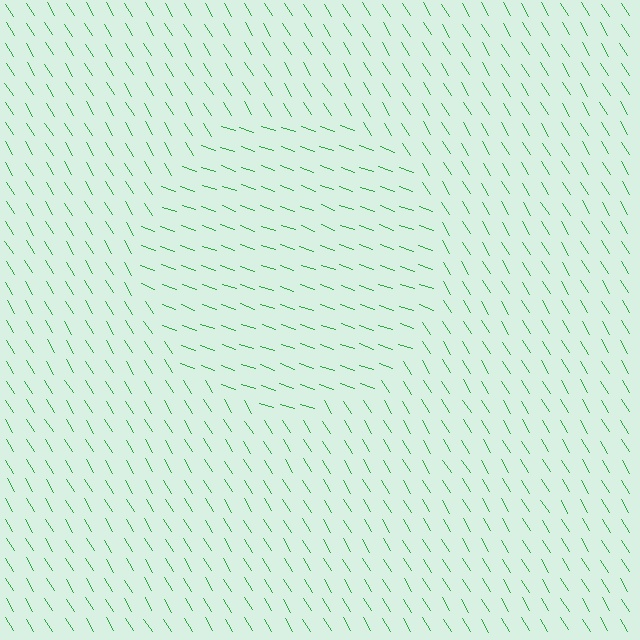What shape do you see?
I see a circle.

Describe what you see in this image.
The image is filled with small green line segments. A circle region in the image has lines oriented differently from the surrounding lines, creating a visible texture boundary.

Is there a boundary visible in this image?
Yes, there is a texture boundary formed by a change in line orientation.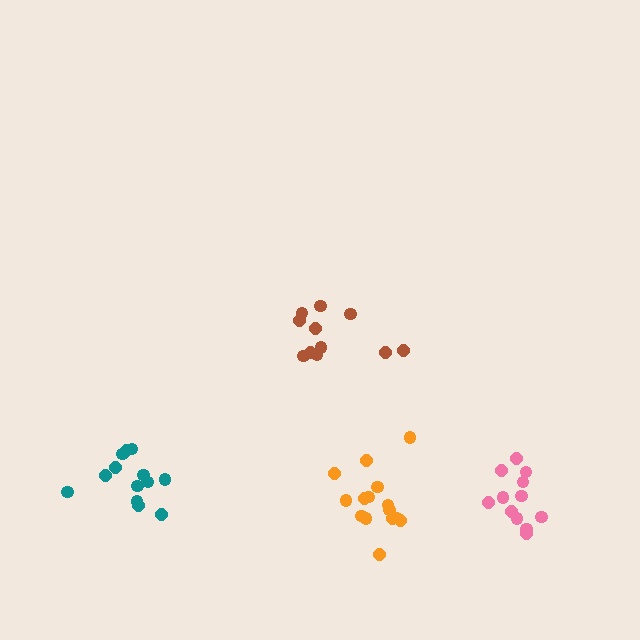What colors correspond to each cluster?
The clusters are colored: orange, brown, teal, pink.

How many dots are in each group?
Group 1: 15 dots, Group 2: 11 dots, Group 3: 13 dots, Group 4: 12 dots (51 total).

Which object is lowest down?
The pink cluster is bottommost.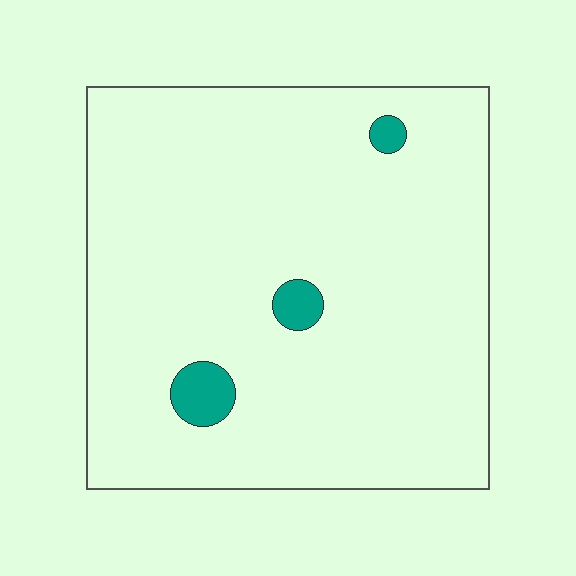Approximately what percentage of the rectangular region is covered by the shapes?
Approximately 5%.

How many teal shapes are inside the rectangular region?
3.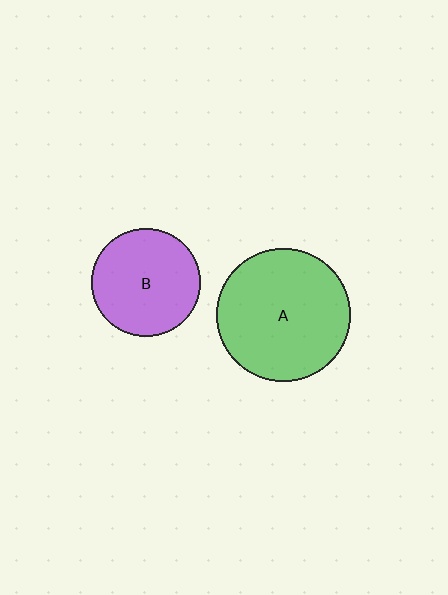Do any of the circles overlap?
No, none of the circles overlap.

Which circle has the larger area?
Circle A (green).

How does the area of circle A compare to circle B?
Approximately 1.5 times.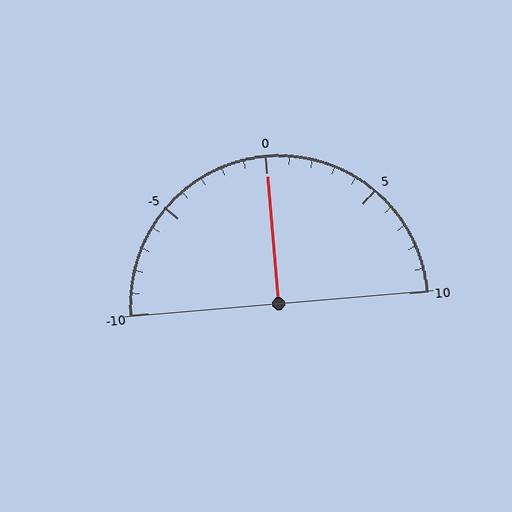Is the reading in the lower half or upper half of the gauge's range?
The reading is in the upper half of the range (-10 to 10).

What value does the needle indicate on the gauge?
The needle indicates approximately 0.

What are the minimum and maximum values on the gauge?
The gauge ranges from -10 to 10.